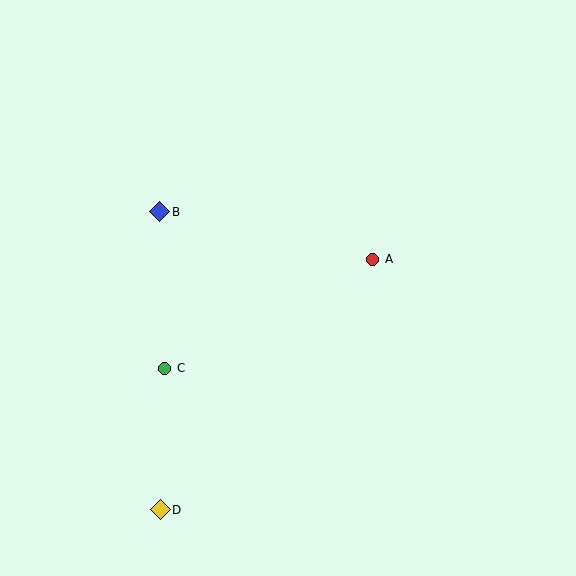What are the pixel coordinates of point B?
Point B is at (160, 212).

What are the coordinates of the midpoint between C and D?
The midpoint between C and D is at (163, 439).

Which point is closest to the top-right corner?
Point A is closest to the top-right corner.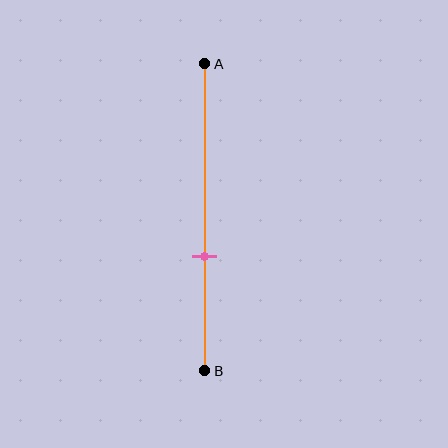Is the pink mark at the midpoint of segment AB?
No, the mark is at about 65% from A, not at the 50% midpoint.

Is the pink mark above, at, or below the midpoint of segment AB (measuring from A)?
The pink mark is below the midpoint of segment AB.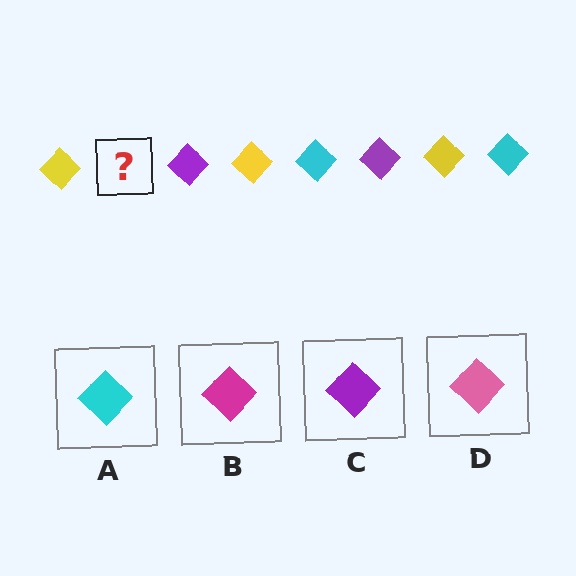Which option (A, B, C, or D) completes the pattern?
A.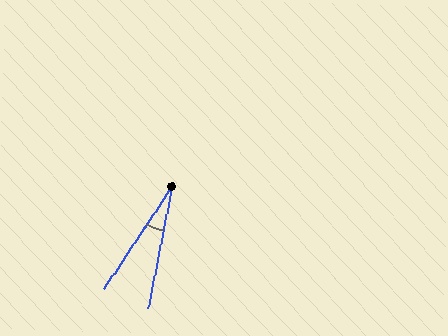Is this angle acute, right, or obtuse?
It is acute.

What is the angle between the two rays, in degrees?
Approximately 23 degrees.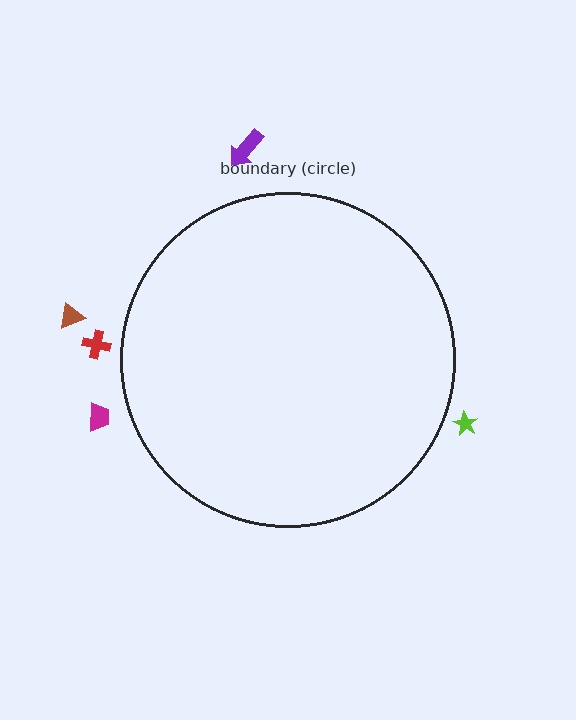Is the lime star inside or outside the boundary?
Outside.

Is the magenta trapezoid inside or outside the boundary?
Outside.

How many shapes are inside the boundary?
0 inside, 5 outside.